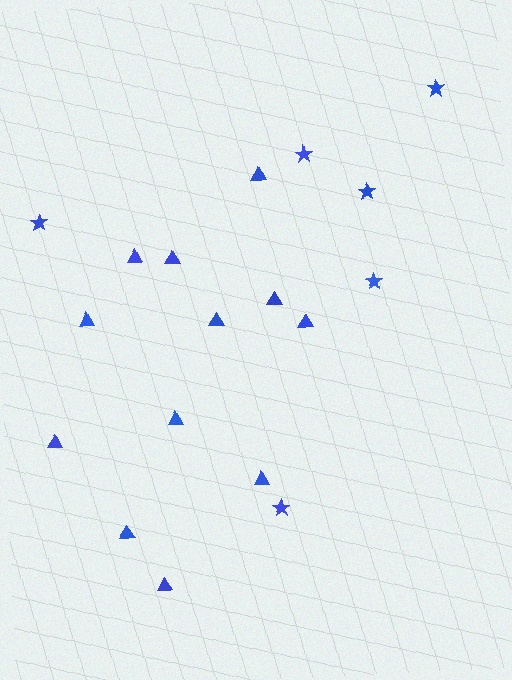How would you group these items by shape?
There are 2 groups: one group of stars (6) and one group of triangles (12).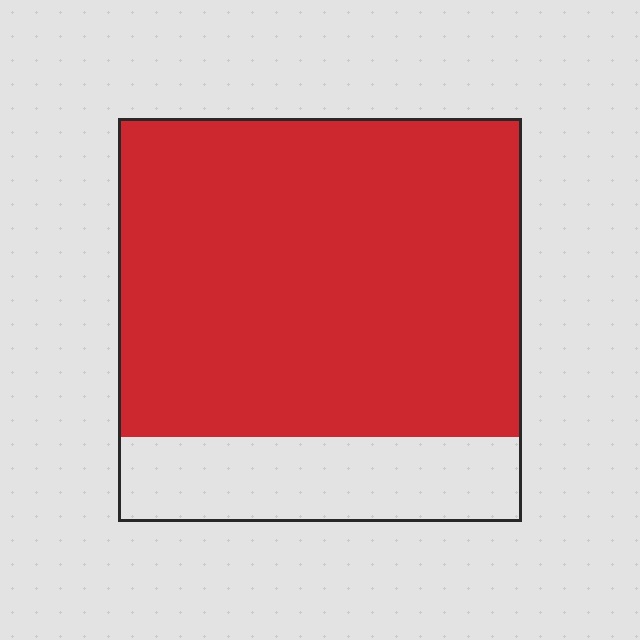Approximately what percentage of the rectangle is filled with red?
Approximately 80%.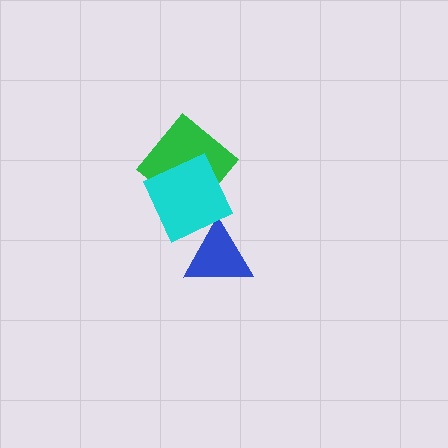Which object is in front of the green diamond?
The cyan square is in front of the green diamond.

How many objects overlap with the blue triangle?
0 objects overlap with the blue triangle.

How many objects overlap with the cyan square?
1 object overlaps with the cyan square.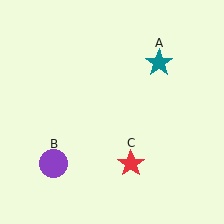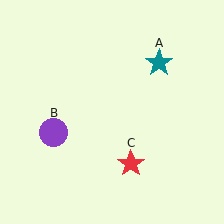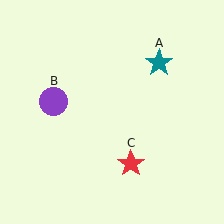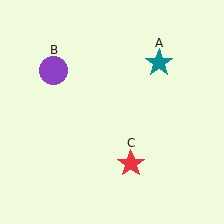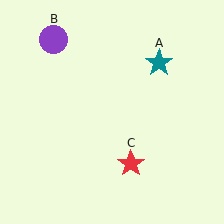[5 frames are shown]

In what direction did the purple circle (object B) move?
The purple circle (object B) moved up.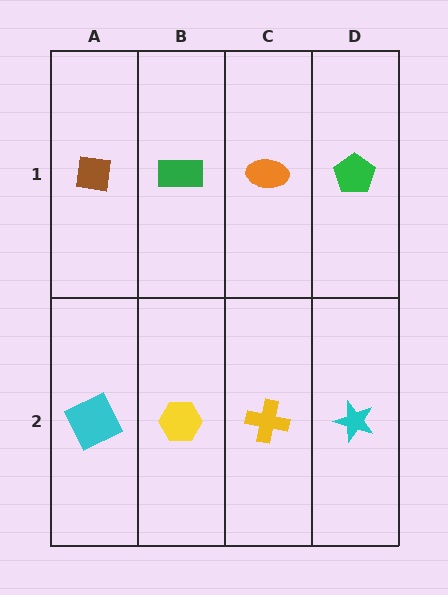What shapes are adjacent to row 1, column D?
A cyan star (row 2, column D), an orange ellipse (row 1, column C).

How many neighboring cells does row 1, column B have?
3.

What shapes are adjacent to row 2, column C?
An orange ellipse (row 1, column C), a yellow hexagon (row 2, column B), a cyan star (row 2, column D).